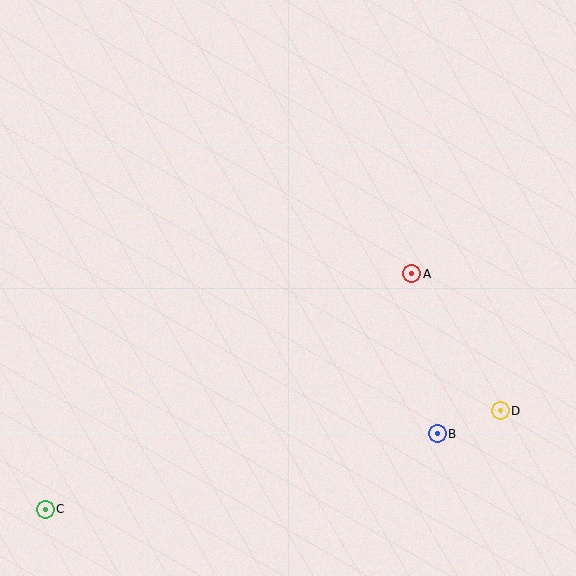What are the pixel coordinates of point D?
Point D is at (500, 411).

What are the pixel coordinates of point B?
Point B is at (437, 434).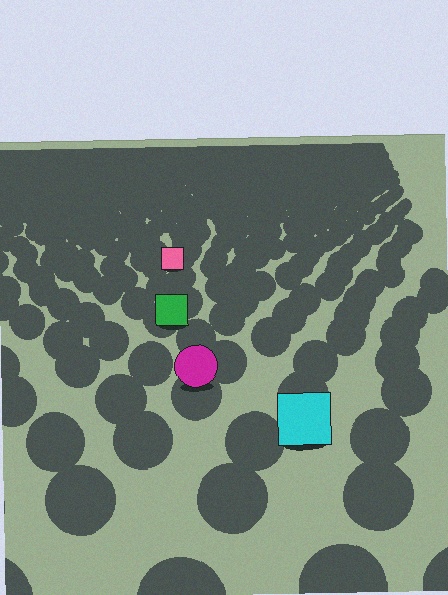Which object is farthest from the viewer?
The pink square is farthest from the viewer. It appears smaller and the ground texture around it is denser.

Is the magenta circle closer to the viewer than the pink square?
Yes. The magenta circle is closer — you can tell from the texture gradient: the ground texture is coarser near it.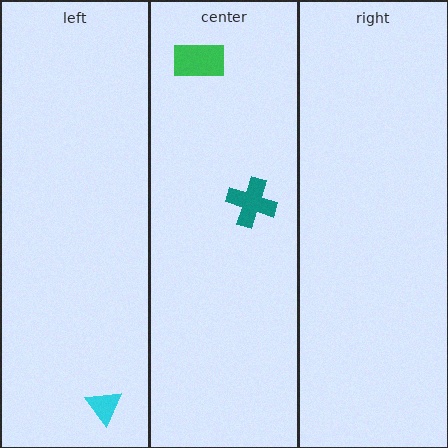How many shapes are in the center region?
2.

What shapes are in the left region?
The cyan triangle.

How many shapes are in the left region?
1.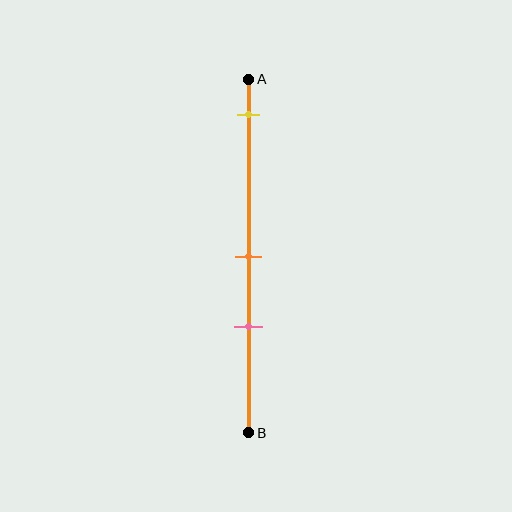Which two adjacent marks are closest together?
The orange and pink marks are the closest adjacent pair.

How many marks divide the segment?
There are 3 marks dividing the segment.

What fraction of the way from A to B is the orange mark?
The orange mark is approximately 50% (0.5) of the way from A to B.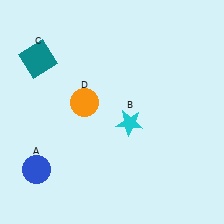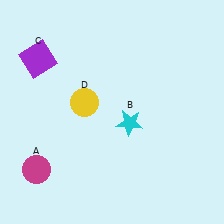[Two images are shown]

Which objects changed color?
A changed from blue to magenta. C changed from teal to purple. D changed from orange to yellow.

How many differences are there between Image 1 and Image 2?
There are 3 differences between the two images.